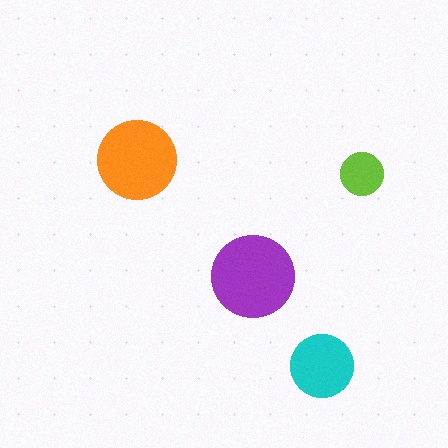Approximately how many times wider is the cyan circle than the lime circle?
About 1.5 times wider.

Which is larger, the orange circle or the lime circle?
The orange one.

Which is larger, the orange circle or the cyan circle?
The orange one.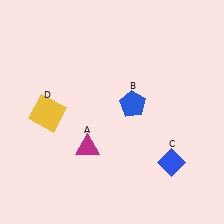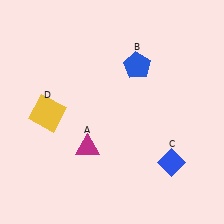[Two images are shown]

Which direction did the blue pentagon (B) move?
The blue pentagon (B) moved up.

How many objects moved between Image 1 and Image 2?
1 object moved between the two images.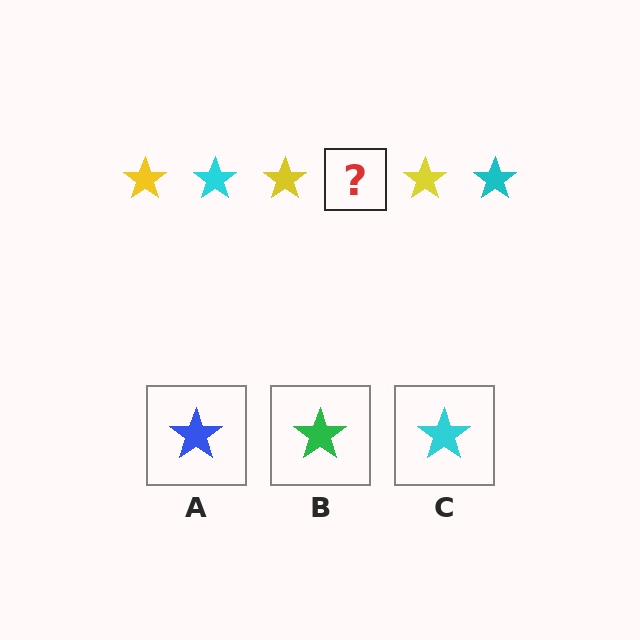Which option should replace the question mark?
Option C.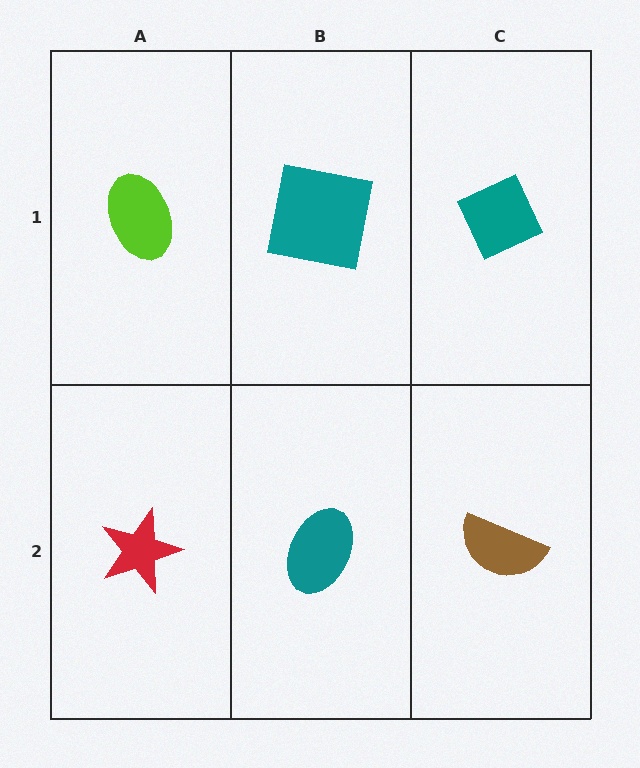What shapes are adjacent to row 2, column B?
A teal square (row 1, column B), a red star (row 2, column A), a brown semicircle (row 2, column C).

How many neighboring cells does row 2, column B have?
3.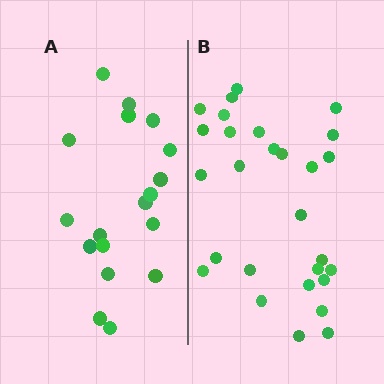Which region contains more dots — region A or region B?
Region B (the right region) has more dots.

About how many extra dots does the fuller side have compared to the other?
Region B has roughly 10 or so more dots than region A.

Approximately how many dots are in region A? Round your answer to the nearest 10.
About 20 dots. (The exact count is 18, which rounds to 20.)